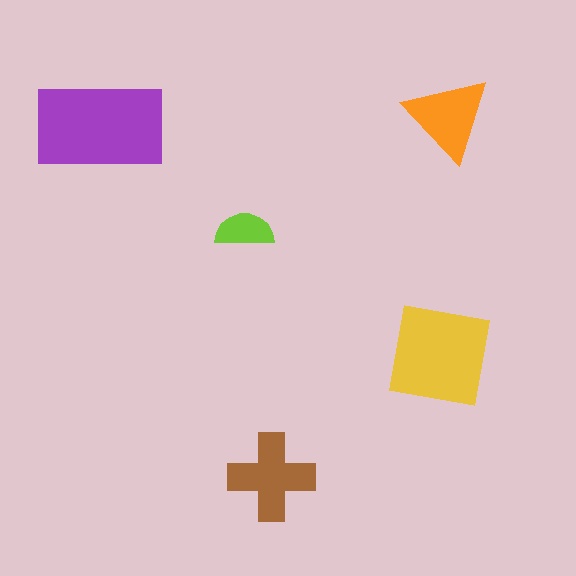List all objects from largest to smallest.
The purple rectangle, the yellow square, the brown cross, the orange triangle, the lime semicircle.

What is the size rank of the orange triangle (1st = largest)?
4th.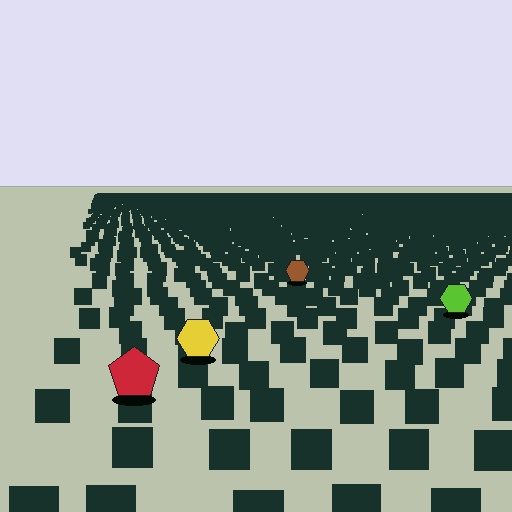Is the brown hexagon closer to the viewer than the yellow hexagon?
No. The yellow hexagon is closer — you can tell from the texture gradient: the ground texture is coarser near it.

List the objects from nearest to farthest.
From nearest to farthest: the red pentagon, the yellow hexagon, the lime hexagon, the brown hexagon.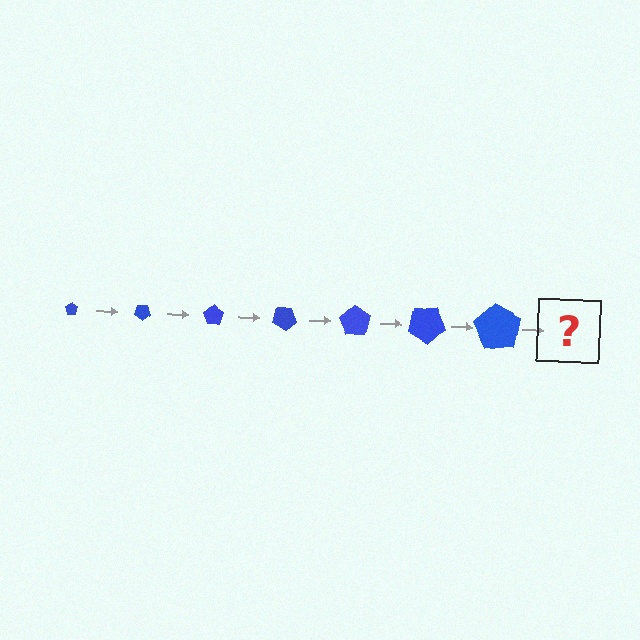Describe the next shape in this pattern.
It should be a pentagon, larger than the previous one and rotated 245 degrees from the start.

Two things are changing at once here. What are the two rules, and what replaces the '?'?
The two rules are that the pentagon grows larger each step and it rotates 35 degrees each step. The '?' should be a pentagon, larger than the previous one and rotated 245 degrees from the start.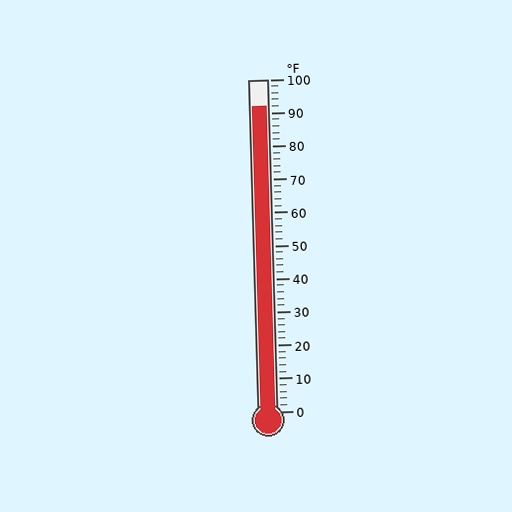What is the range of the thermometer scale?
The thermometer scale ranges from 0°F to 100°F.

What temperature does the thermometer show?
The thermometer shows approximately 92°F.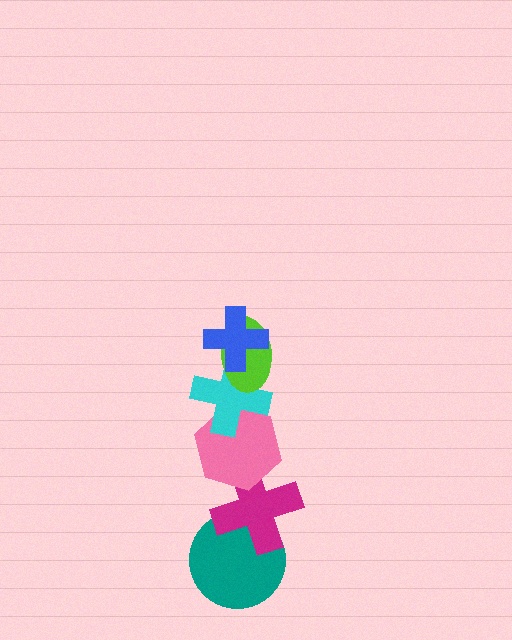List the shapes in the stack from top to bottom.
From top to bottom: the blue cross, the lime ellipse, the cyan cross, the pink hexagon, the magenta cross, the teal circle.